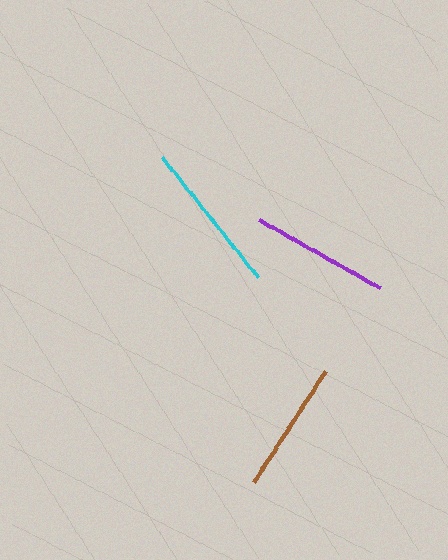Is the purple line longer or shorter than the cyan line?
The cyan line is longer than the purple line.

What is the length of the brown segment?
The brown segment is approximately 132 pixels long.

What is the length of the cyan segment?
The cyan segment is approximately 154 pixels long.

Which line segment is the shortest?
The brown line is the shortest at approximately 132 pixels.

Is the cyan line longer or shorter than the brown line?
The cyan line is longer than the brown line.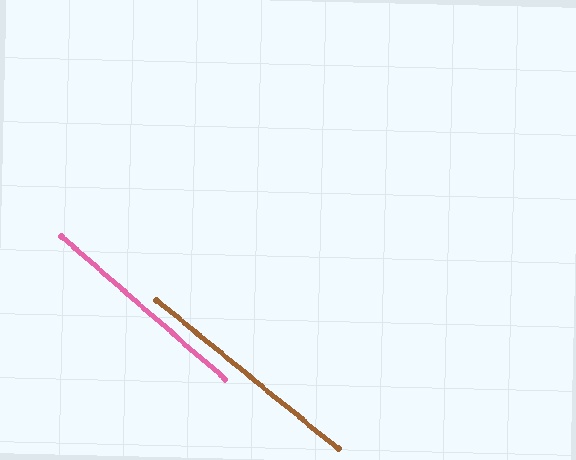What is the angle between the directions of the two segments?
Approximately 2 degrees.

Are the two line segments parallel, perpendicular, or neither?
Parallel — their directions differ by only 1.8°.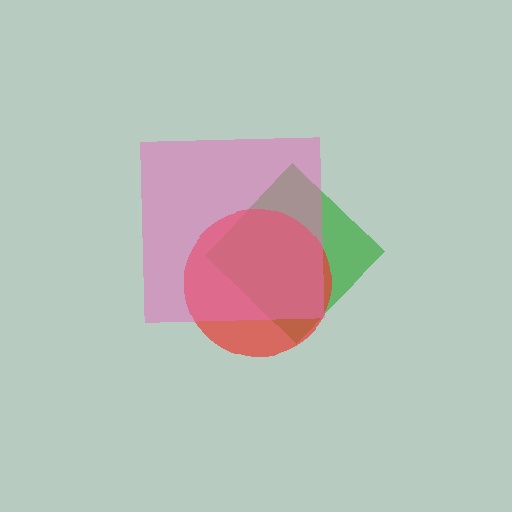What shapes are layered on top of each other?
The layered shapes are: a green diamond, a red circle, a pink square.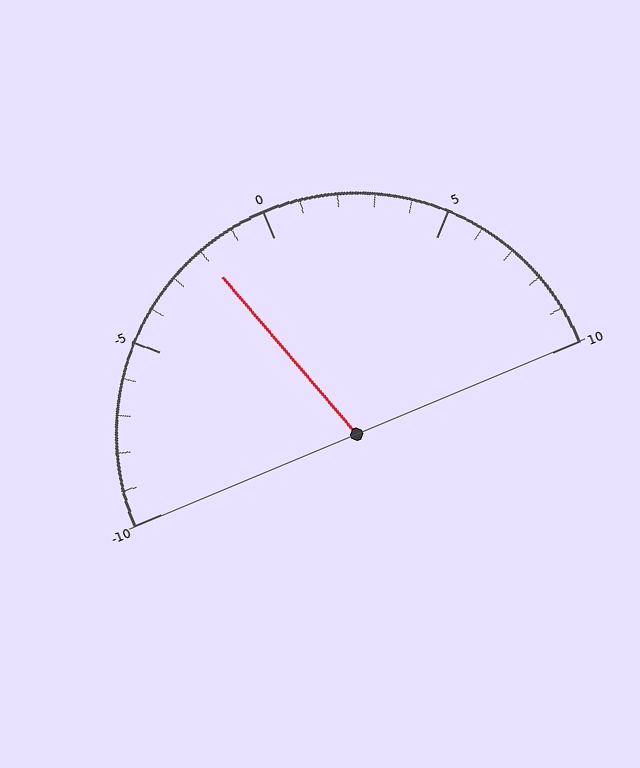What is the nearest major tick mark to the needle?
The nearest major tick mark is 0.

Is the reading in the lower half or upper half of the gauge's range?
The reading is in the lower half of the range (-10 to 10).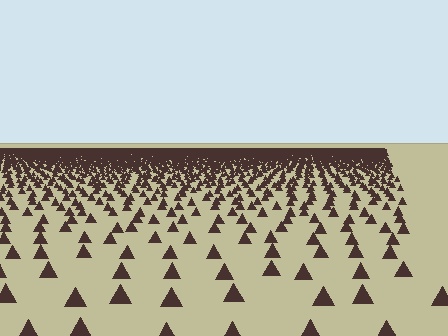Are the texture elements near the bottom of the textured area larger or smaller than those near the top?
Larger. Near the bottom, elements are closer to the viewer and appear at a bigger on-screen size.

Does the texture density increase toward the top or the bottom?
Density increases toward the top.